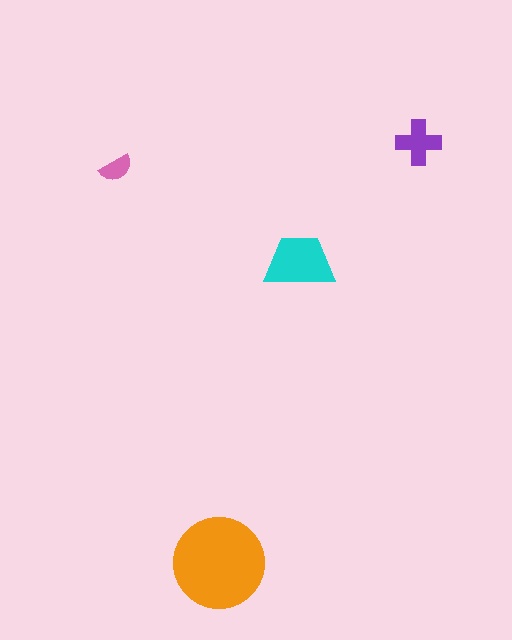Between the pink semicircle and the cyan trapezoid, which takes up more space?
The cyan trapezoid.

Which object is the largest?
The orange circle.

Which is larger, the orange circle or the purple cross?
The orange circle.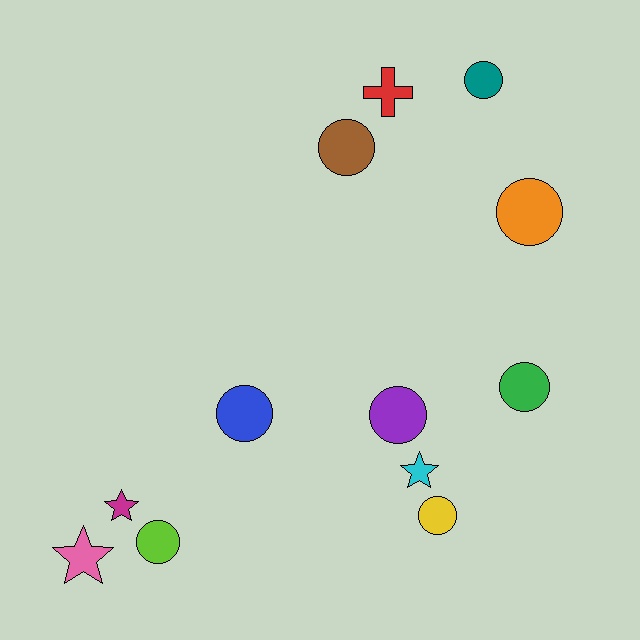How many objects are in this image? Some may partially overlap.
There are 12 objects.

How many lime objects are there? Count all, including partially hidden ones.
There is 1 lime object.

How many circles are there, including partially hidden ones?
There are 8 circles.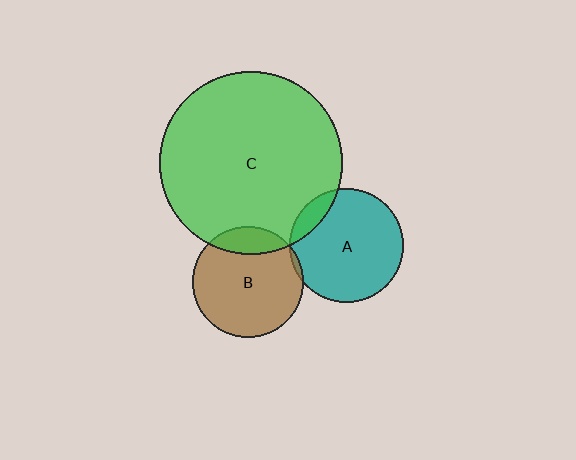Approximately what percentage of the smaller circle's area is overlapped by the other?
Approximately 15%.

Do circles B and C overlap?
Yes.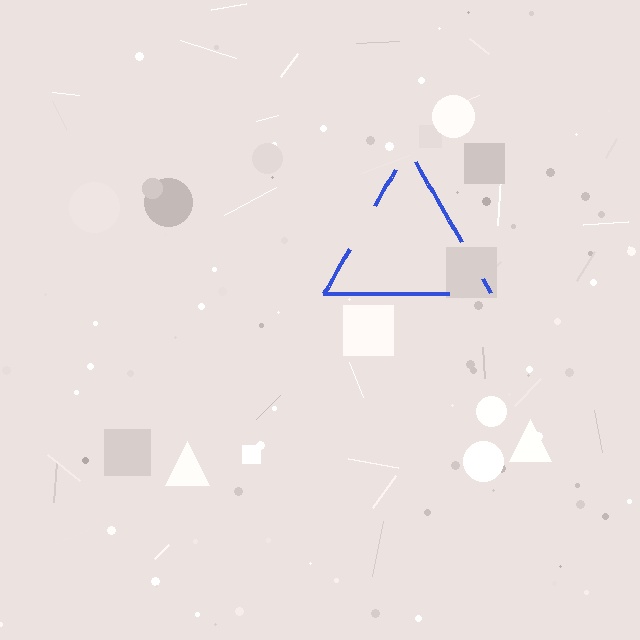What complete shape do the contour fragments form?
The contour fragments form a triangle.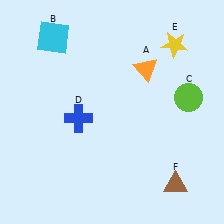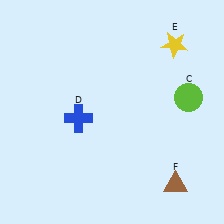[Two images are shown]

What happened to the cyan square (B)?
The cyan square (B) was removed in Image 2. It was in the top-left area of Image 1.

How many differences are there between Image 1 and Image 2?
There are 2 differences between the two images.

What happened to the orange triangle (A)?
The orange triangle (A) was removed in Image 2. It was in the top-right area of Image 1.